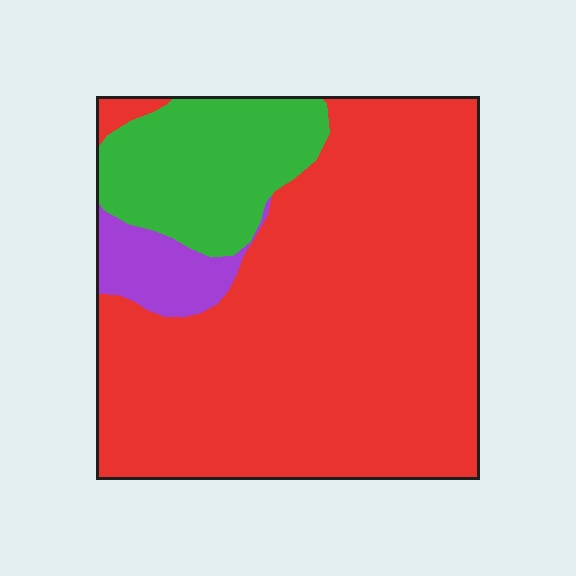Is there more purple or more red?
Red.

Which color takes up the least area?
Purple, at roughly 5%.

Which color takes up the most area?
Red, at roughly 75%.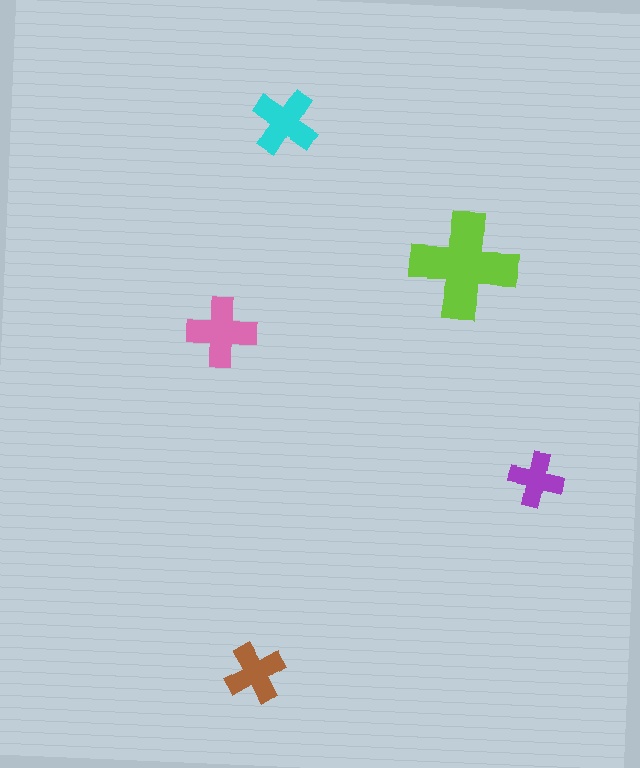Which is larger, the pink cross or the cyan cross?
The pink one.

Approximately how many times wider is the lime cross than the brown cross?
About 2 times wider.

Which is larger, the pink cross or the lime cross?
The lime one.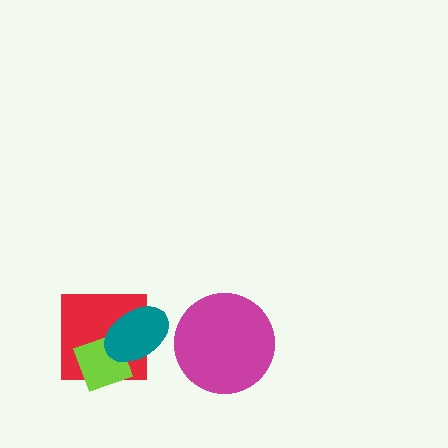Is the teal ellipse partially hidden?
No, no other shape covers it.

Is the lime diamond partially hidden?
Yes, it is partially covered by another shape.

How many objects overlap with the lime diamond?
2 objects overlap with the lime diamond.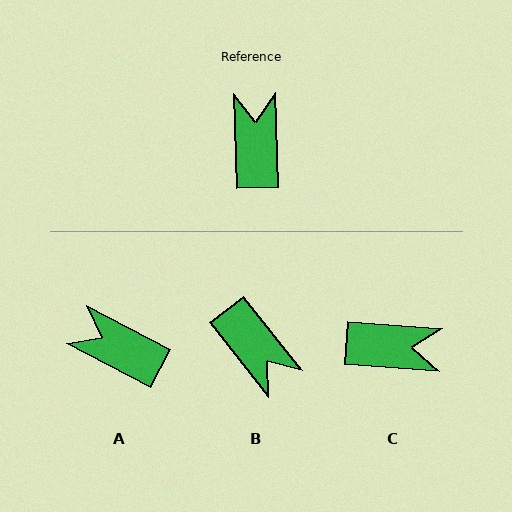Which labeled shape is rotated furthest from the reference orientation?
B, about 144 degrees away.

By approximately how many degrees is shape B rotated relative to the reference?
Approximately 144 degrees clockwise.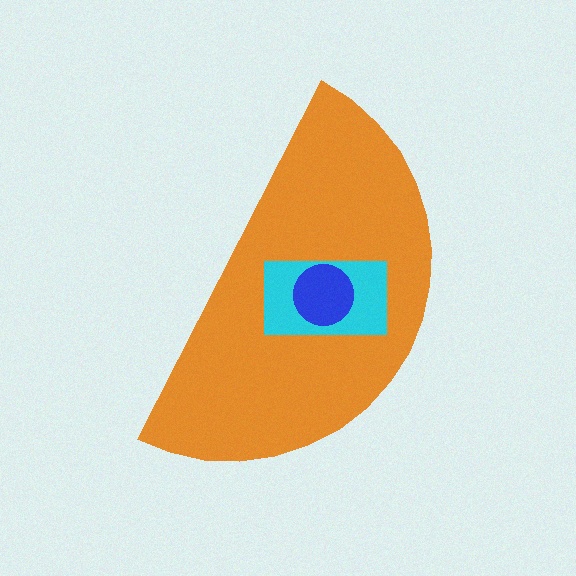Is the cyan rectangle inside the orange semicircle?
Yes.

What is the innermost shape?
The blue circle.